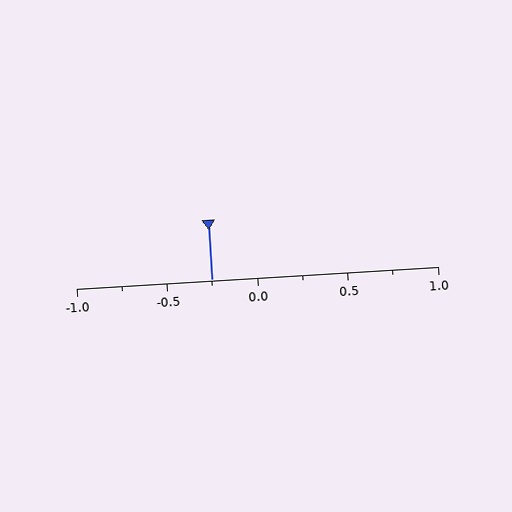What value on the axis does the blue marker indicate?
The marker indicates approximately -0.25.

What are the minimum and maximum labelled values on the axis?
The axis runs from -1.0 to 1.0.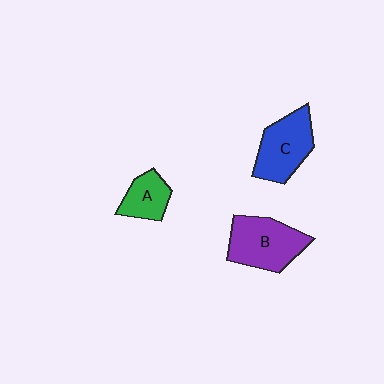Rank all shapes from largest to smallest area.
From largest to smallest: B (purple), C (blue), A (green).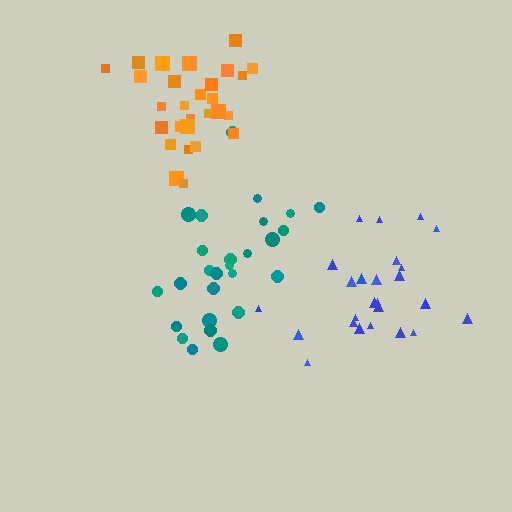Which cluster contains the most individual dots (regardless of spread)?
Orange (28).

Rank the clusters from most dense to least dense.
orange, blue, teal.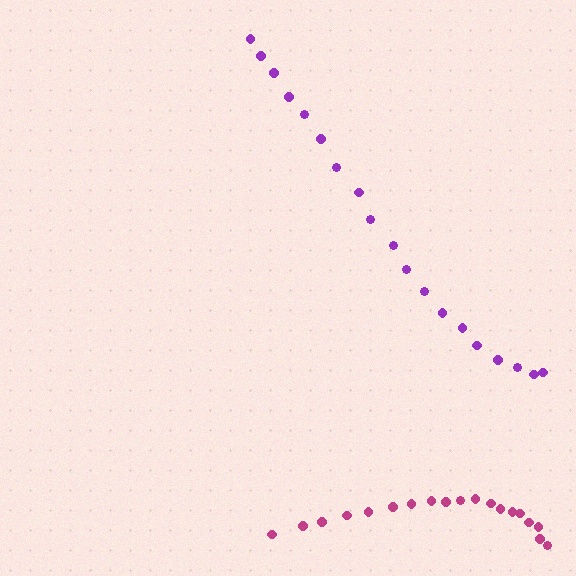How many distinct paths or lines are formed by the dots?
There are 2 distinct paths.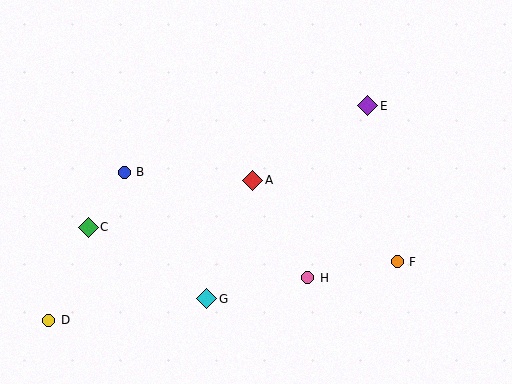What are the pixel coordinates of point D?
Point D is at (49, 320).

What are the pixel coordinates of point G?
Point G is at (207, 299).